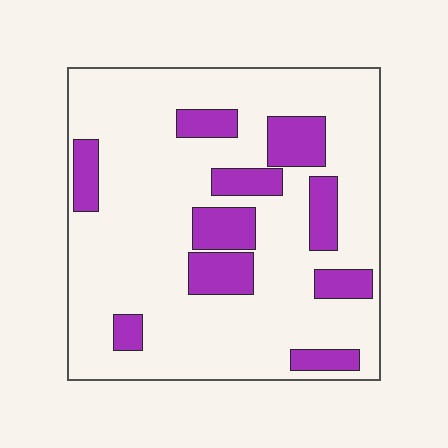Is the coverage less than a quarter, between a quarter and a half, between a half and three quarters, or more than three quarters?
Less than a quarter.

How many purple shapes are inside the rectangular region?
10.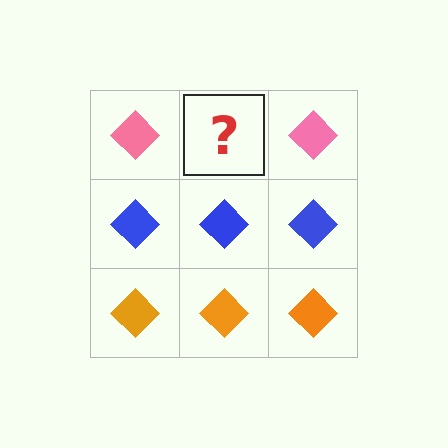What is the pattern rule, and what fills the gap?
The rule is that each row has a consistent color. The gap should be filled with a pink diamond.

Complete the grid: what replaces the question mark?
The question mark should be replaced with a pink diamond.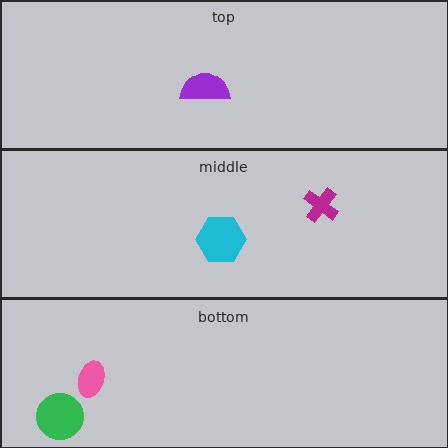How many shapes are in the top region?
1.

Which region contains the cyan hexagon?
The middle region.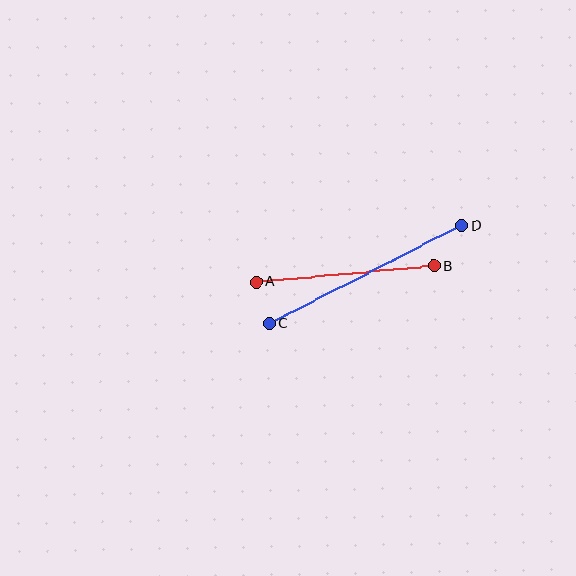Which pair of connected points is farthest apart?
Points C and D are farthest apart.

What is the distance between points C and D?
The distance is approximately 216 pixels.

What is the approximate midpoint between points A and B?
The midpoint is at approximately (345, 274) pixels.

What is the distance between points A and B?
The distance is approximately 178 pixels.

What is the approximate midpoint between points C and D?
The midpoint is at approximately (365, 274) pixels.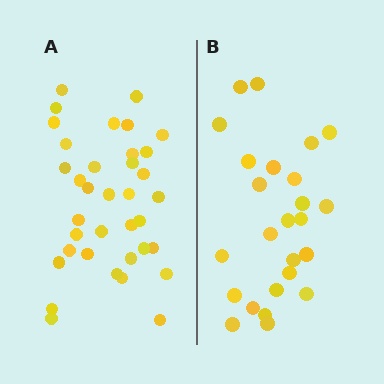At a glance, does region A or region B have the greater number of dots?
Region A (the left region) has more dots.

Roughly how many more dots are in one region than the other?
Region A has roughly 12 or so more dots than region B.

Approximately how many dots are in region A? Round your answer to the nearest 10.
About 40 dots. (The exact count is 36, which rounds to 40.)